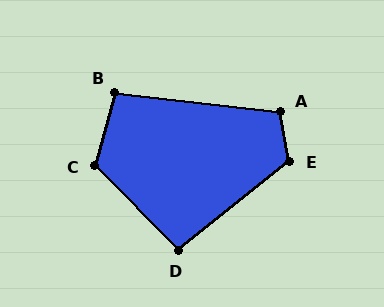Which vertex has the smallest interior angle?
D, at approximately 96 degrees.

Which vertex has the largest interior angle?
C, at approximately 120 degrees.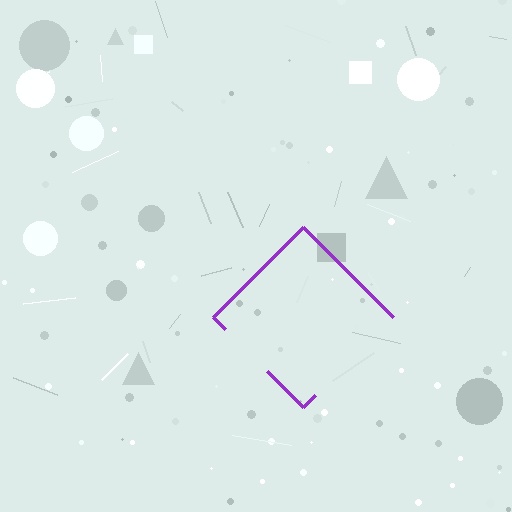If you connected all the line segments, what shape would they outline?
They would outline a diamond.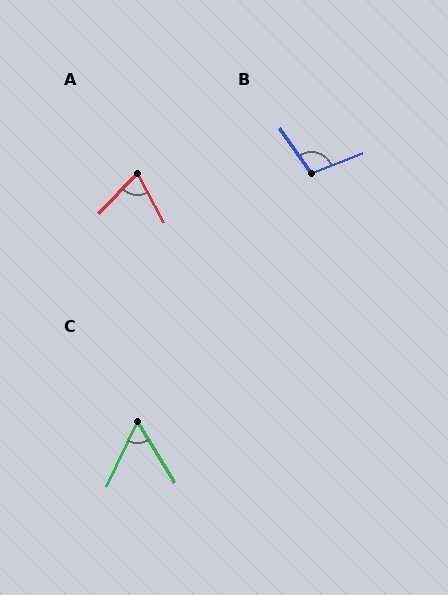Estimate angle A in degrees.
Approximately 73 degrees.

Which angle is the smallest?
C, at approximately 57 degrees.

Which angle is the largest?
B, at approximately 103 degrees.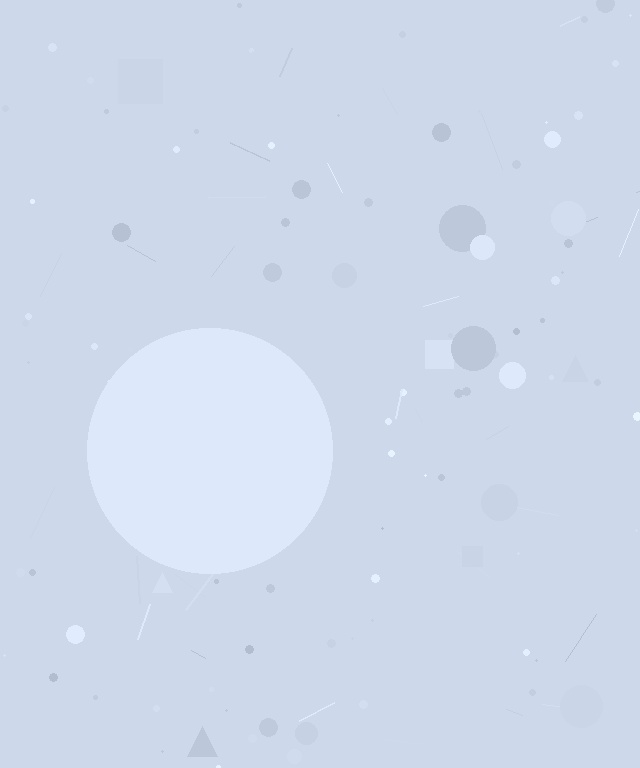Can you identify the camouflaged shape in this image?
The camouflaged shape is a circle.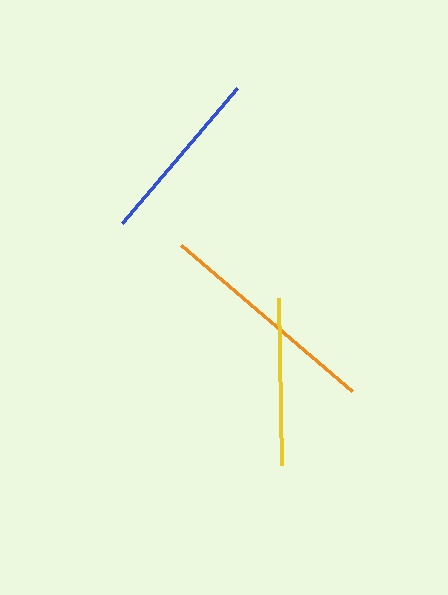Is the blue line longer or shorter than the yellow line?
The blue line is longer than the yellow line.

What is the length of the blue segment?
The blue segment is approximately 177 pixels long.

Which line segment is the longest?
The orange line is the longest at approximately 225 pixels.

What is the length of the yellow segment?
The yellow segment is approximately 167 pixels long.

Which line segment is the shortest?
The yellow line is the shortest at approximately 167 pixels.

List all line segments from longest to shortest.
From longest to shortest: orange, blue, yellow.